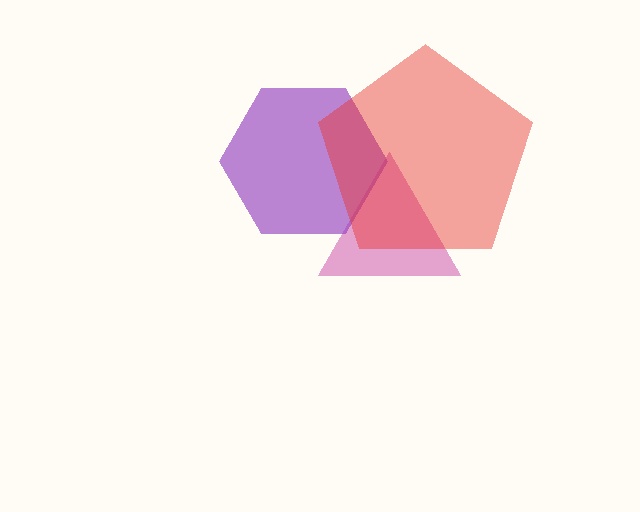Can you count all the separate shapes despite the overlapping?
Yes, there are 3 separate shapes.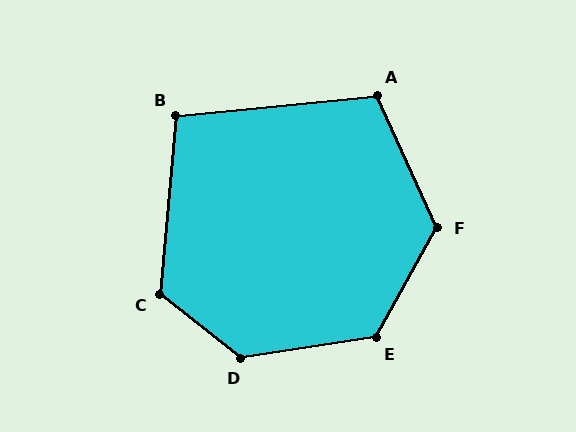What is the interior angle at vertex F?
Approximately 126 degrees (obtuse).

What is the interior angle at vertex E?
Approximately 128 degrees (obtuse).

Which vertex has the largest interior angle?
D, at approximately 133 degrees.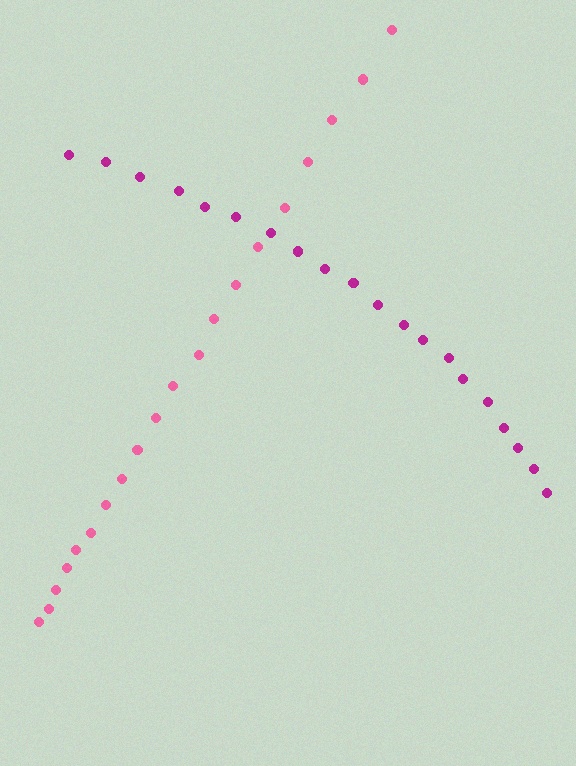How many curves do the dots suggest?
There are 2 distinct paths.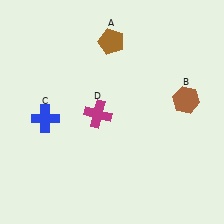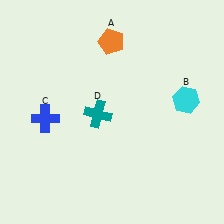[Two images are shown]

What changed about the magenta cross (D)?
In Image 1, D is magenta. In Image 2, it changed to teal.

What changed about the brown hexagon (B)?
In Image 1, B is brown. In Image 2, it changed to cyan.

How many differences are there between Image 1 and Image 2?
There are 3 differences between the two images.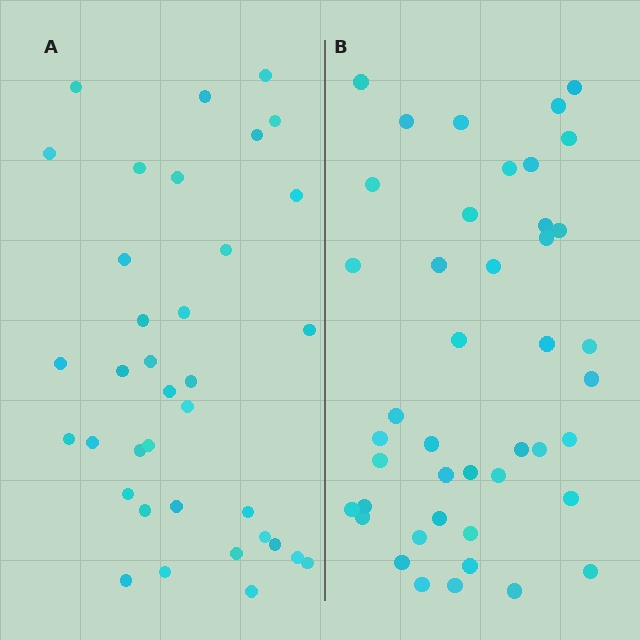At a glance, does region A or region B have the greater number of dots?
Region B (the right region) has more dots.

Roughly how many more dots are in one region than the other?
Region B has roughly 8 or so more dots than region A.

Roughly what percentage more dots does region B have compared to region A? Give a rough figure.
About 20% more.